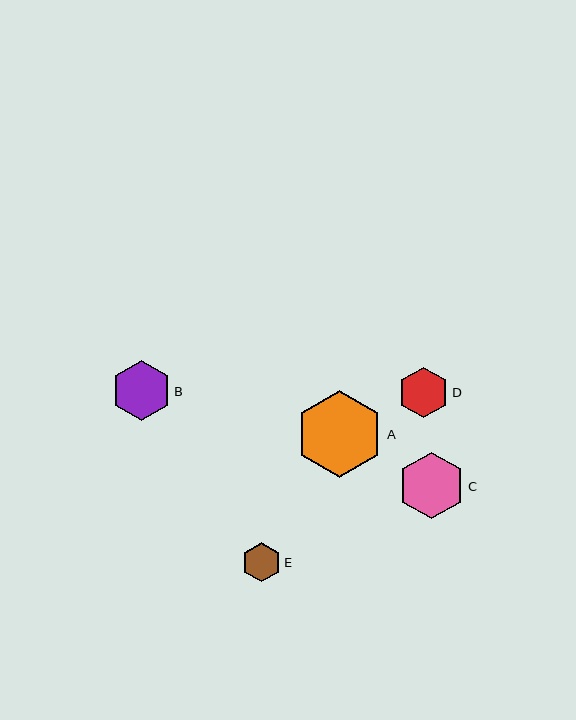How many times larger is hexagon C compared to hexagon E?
Hexagon C is approximately 1.7 times the size of hexagon E.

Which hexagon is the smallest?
Hexagon E is the smallest with a size of approximately 39 pixels.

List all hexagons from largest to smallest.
From largest to smallest: A, C, B, D, E.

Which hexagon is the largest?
Hexagon A is the largest with a size of approximately 87 pixels.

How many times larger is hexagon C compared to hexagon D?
Hexagon C is approximately 1.3 times the size of hexagon D.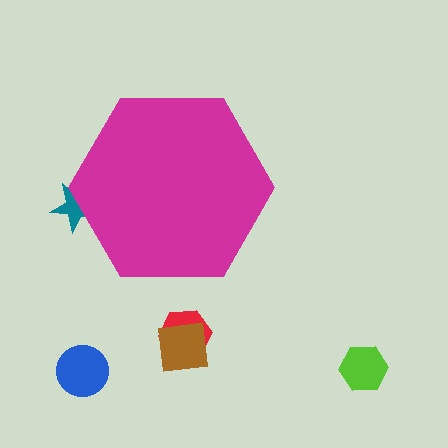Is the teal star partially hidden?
Yes, the teal star is partially hidden behind the magenta hexagon.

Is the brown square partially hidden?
No, the brown square is fully visible.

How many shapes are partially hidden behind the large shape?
1 shape is partially hidden.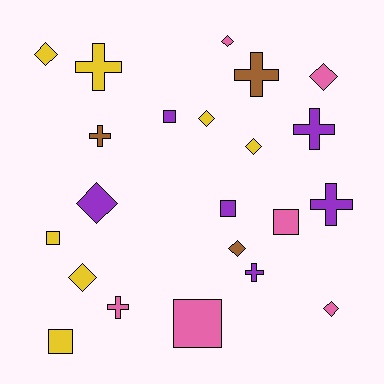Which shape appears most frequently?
Diamond, with 9 objects.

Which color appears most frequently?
Yellow, with 7 objects.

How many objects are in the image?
There are 22 objects.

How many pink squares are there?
There are 2 pink squares.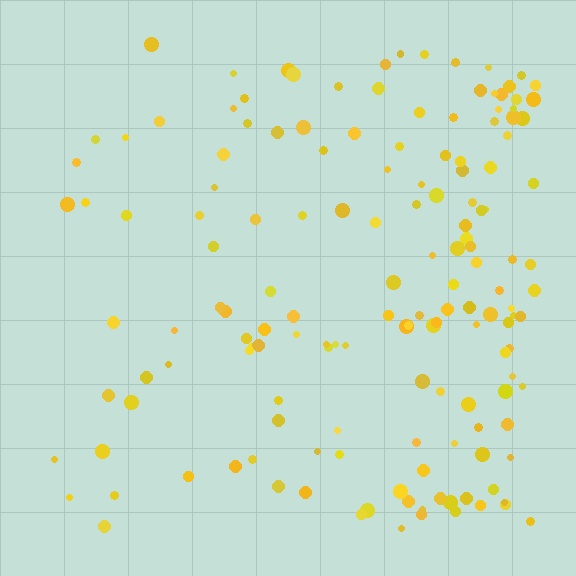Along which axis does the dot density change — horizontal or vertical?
Horizontal.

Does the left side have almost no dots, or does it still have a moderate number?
Still a moderate number, just noticeably fewer than the right.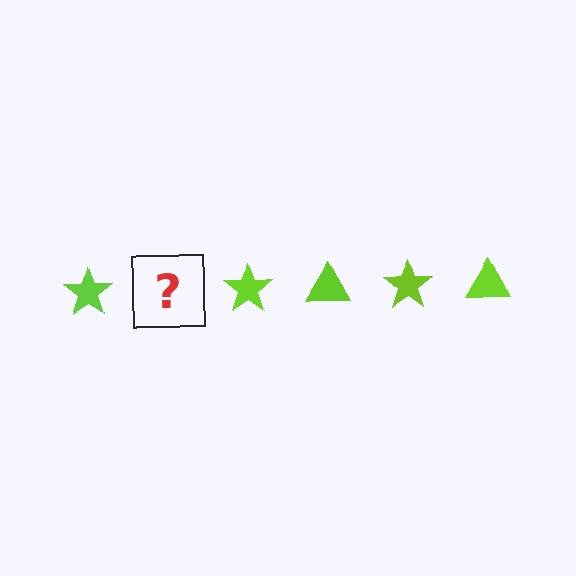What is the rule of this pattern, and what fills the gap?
The rule is that the pattern cycles through star, triangle shapes in lime. The gap should be filled with a lime triangle.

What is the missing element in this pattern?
The missing element is a lime triangle.